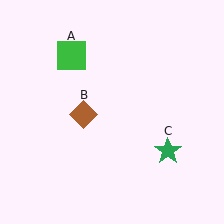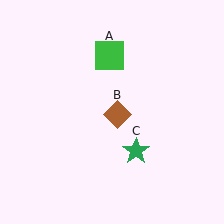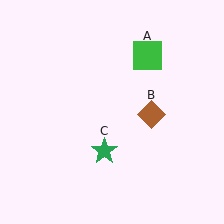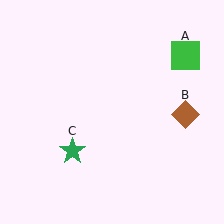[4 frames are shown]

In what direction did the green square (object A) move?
The green square (object A) moved right.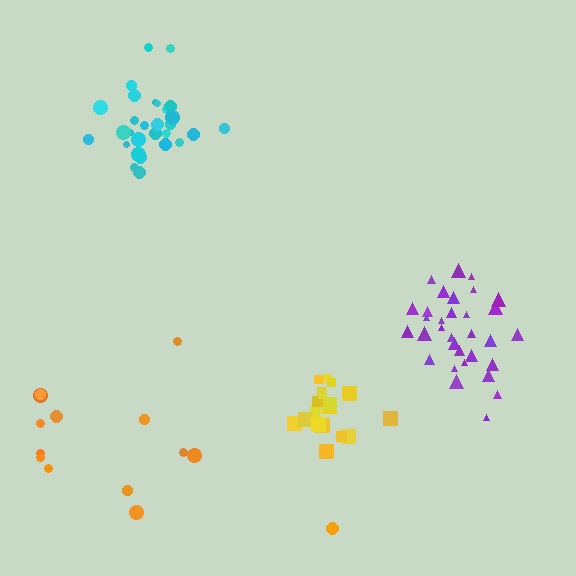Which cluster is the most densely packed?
Yellow.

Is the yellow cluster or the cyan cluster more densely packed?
Yellow.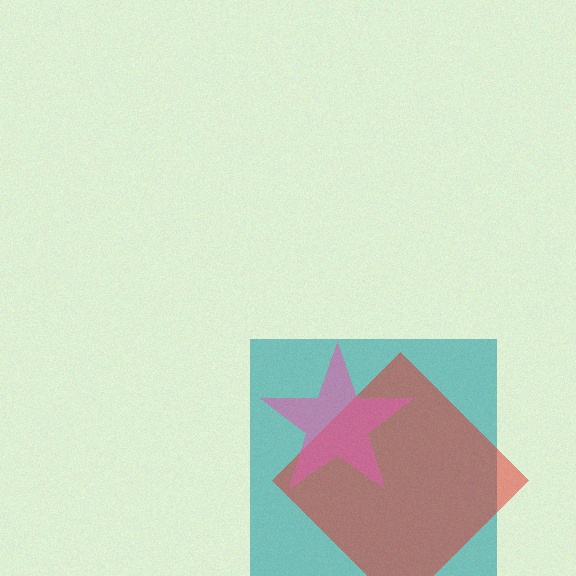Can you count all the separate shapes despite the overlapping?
Yes, there are 3 separate shapes.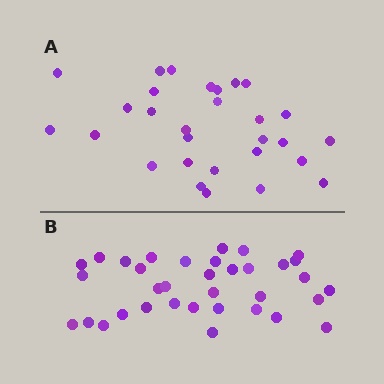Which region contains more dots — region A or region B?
Region B (the bottom region) has more dots.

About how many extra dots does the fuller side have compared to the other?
Region B has about 6 more dots than region A.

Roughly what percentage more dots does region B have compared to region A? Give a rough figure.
About 20% more.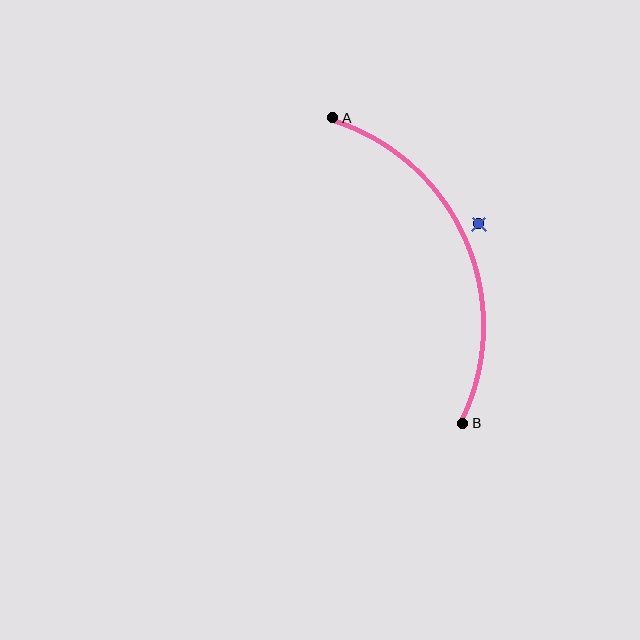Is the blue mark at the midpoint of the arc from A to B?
No — the blue mark does not lie on the arc at all. It sits slightly outside the curve.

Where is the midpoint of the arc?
The arc midpoint is the point on the curve farthest from the straight line joining A and B. It sits to the right of that line.